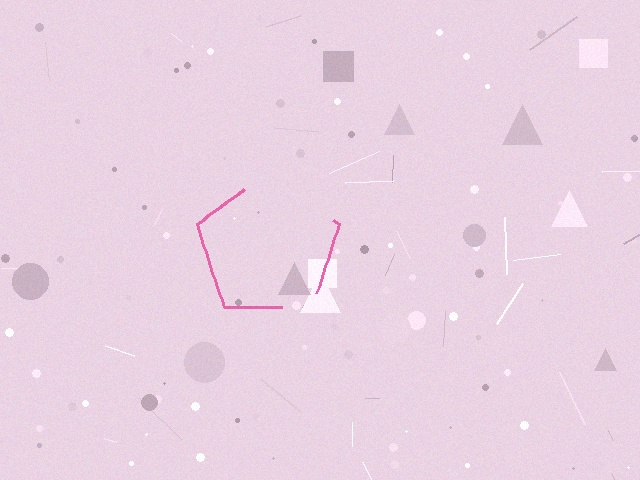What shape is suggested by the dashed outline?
The dashed outline suggests a pentagon.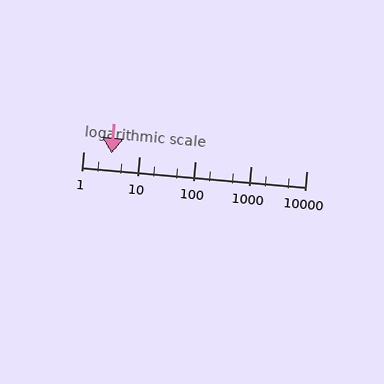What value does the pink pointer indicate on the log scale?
The pointer indicates approximately 3.2.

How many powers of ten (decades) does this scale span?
The scale spans 4 decades, from 1 to 10000.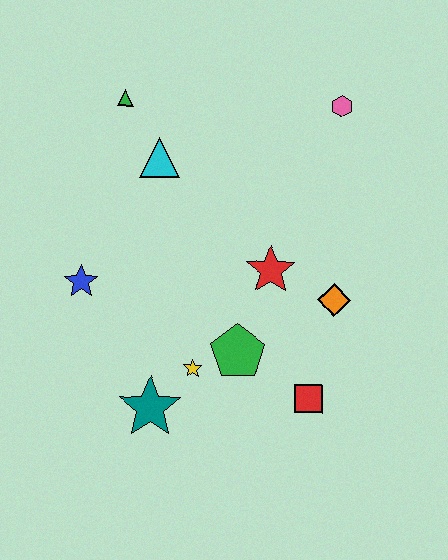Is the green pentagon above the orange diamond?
No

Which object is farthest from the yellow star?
The pink hexagon is farthest from the yellow star.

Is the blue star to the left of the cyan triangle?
Yes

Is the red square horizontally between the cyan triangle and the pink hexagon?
Yes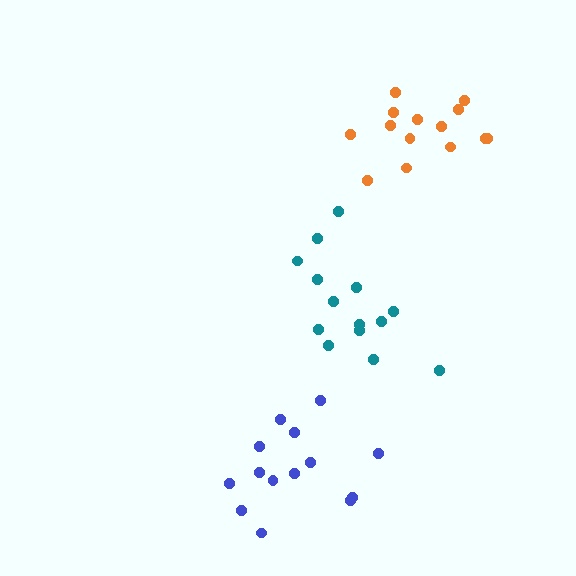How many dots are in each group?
Group 1: 14 dots, Group 2: 14 dots, Group 3: 14 dots (42 total).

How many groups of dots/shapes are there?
There are 3 groups.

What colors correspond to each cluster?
The clusters are colored: teal, blue, orange.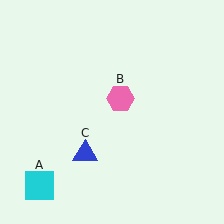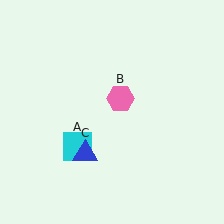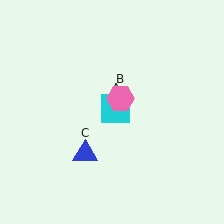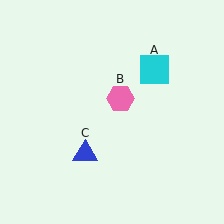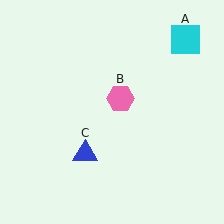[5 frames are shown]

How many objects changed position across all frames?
1 object changed position: cyan square (object A).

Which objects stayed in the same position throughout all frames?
Pink hexagon (object B) and blue triangle (object C) remained stationary.